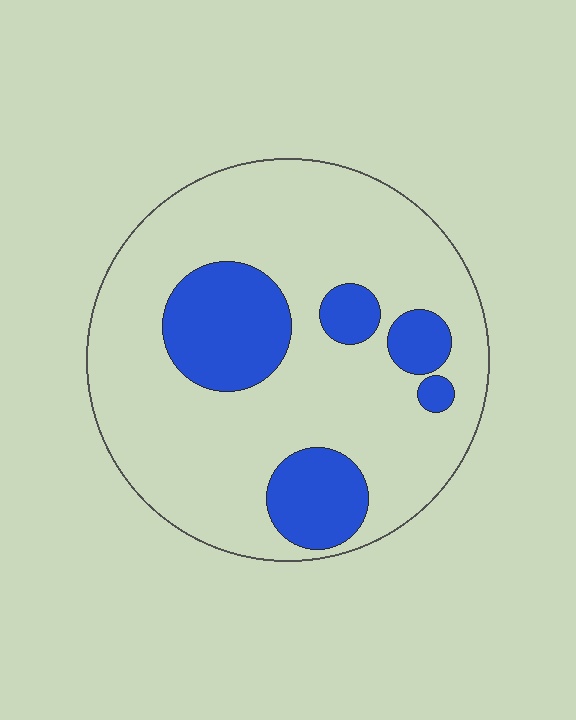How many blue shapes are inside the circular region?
5.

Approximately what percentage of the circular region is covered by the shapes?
Approximately 25%.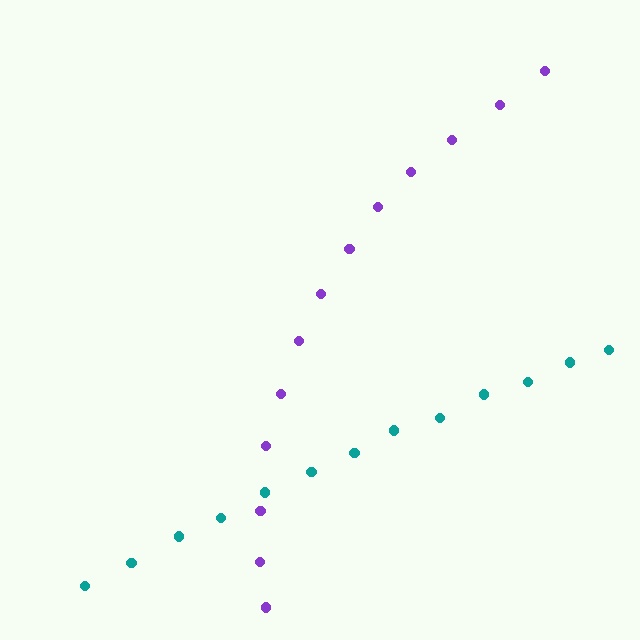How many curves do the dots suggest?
There are 2 distinct paths.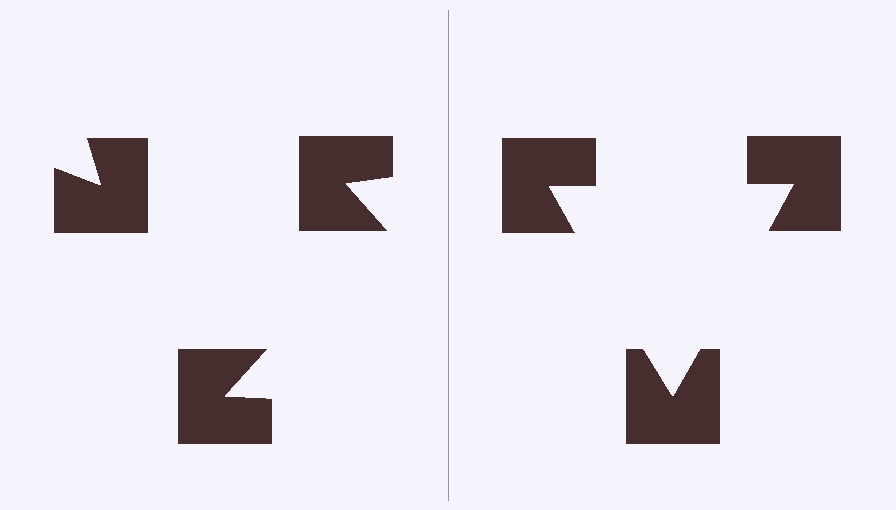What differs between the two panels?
The notched squares are positioned identically on both sides; only the wedge orientations differ. On the right they align to a triangle; on the left they are misaligned.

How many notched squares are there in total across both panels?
6 — 3 on each side.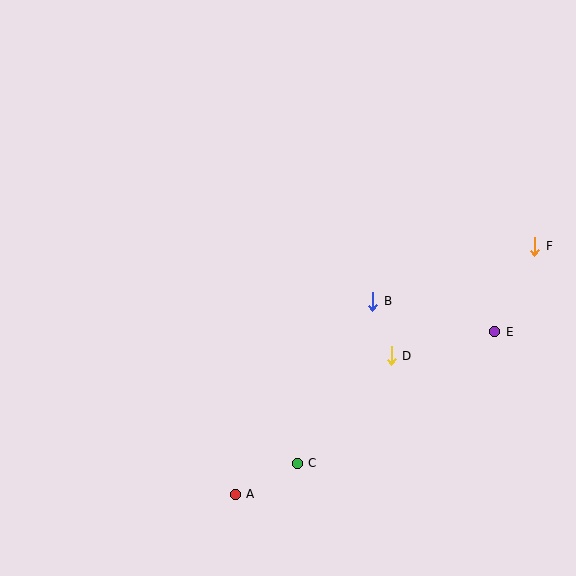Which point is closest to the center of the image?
Point B at (373, 301) is closest to the center.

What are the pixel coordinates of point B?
Point B is at (373, 301).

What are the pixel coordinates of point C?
Point C is at (297, 463).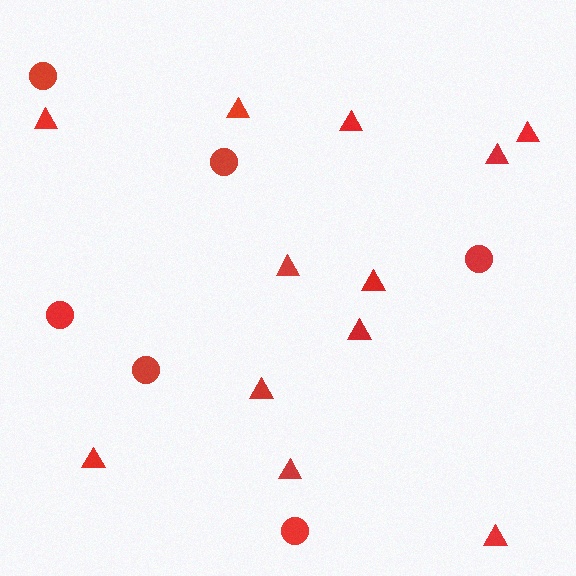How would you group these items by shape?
There are 2 groups: one group of circles (6) and one group of triangles (12).